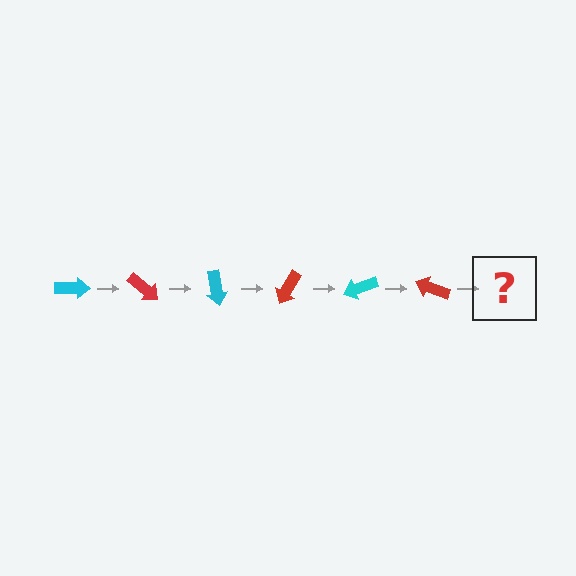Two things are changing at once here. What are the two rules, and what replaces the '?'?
The two rules are that it rotates 40 degrees each step and the color cycles through cyan and red. The '?' should be a cyan arrow, rotated 240 degrees from the start.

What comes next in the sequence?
The next element should be a cyan arrow, rotated 240 degrees from the start.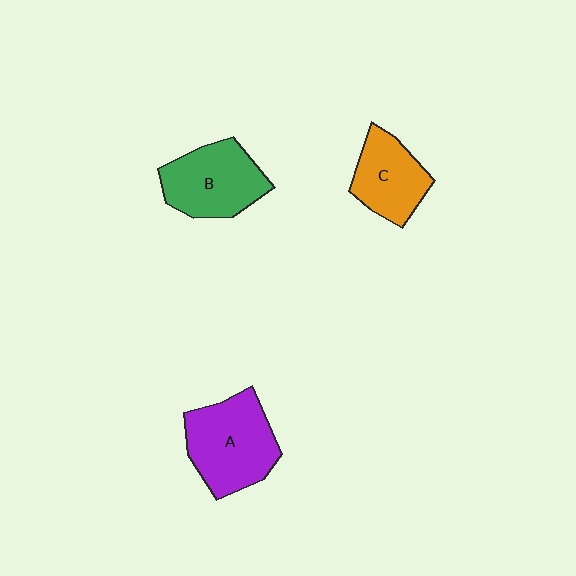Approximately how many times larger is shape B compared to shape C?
Approximately 1.2 times.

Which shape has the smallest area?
Shape C (orange).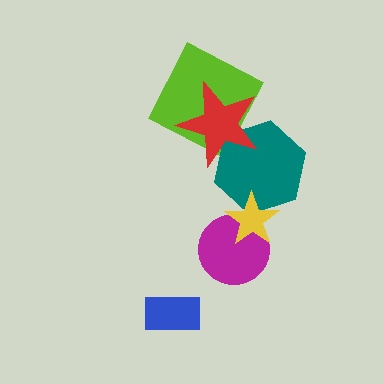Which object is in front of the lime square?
The red star is in front of the lime square.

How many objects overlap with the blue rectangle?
0 objects overlap with the blue rectangle.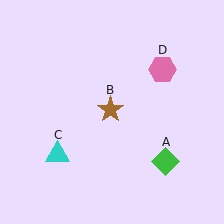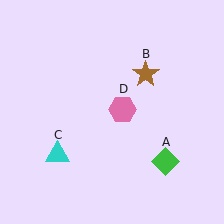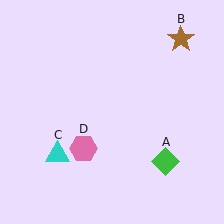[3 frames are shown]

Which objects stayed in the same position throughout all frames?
Green diamond (object A) and cyan triangle (object C) remained stationary.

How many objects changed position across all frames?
2 objects changed position: brown star (object B), pink hexagon (object D).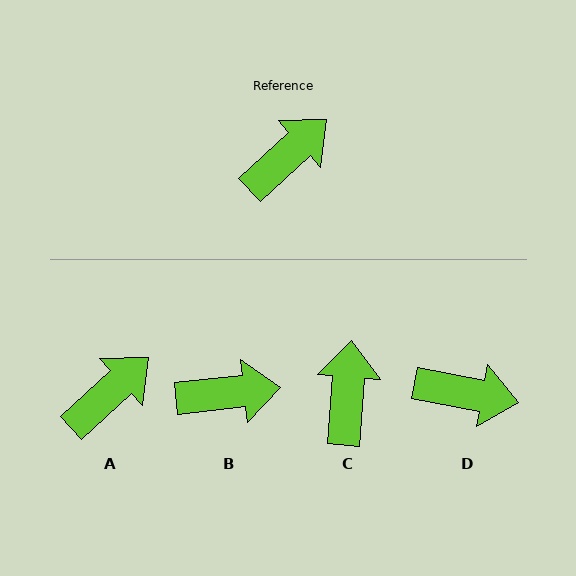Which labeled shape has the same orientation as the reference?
A.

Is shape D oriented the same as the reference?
No, it is off by about 53 degrees.